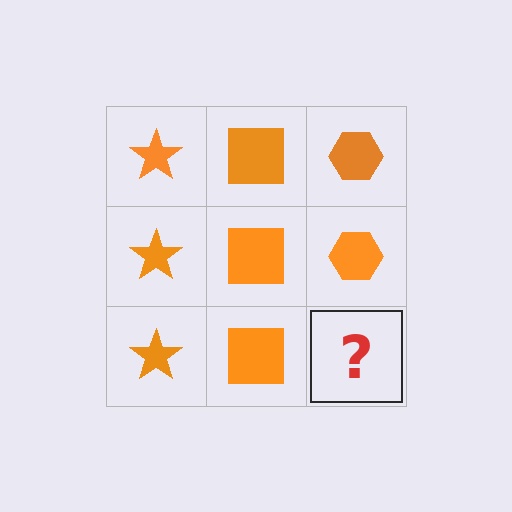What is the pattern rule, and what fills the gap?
The rule is that each column has a consistent shape. The gap should be filled with an orange hexagon.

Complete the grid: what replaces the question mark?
The question mark should be replaced with an orange hexagon.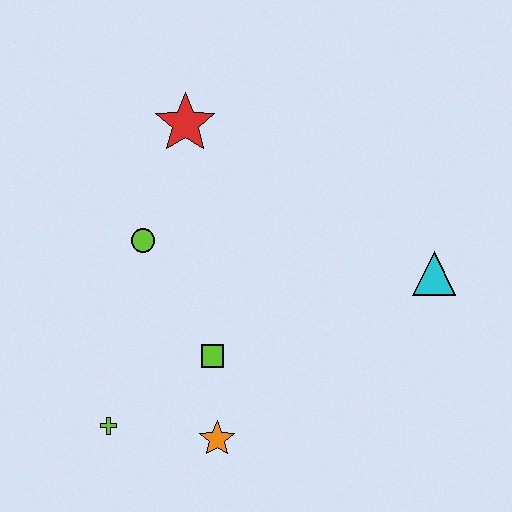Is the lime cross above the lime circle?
No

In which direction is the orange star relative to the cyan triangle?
The orange star is to the left of the cyan triangle.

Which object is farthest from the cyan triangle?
The lime cross is farthest from the cyan triangle.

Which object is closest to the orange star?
The lime square is closest to the orange star.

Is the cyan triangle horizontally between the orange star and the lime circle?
No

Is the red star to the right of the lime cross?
Yes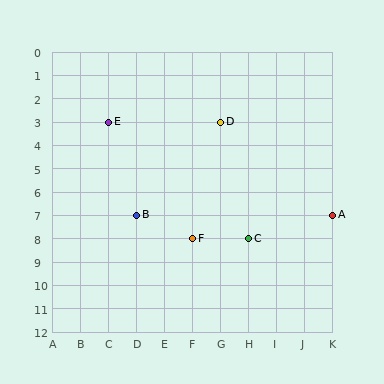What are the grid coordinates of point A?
Point A is at grid coordinates (K, 7).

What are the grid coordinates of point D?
Point D is at grid coordinates (G, 3).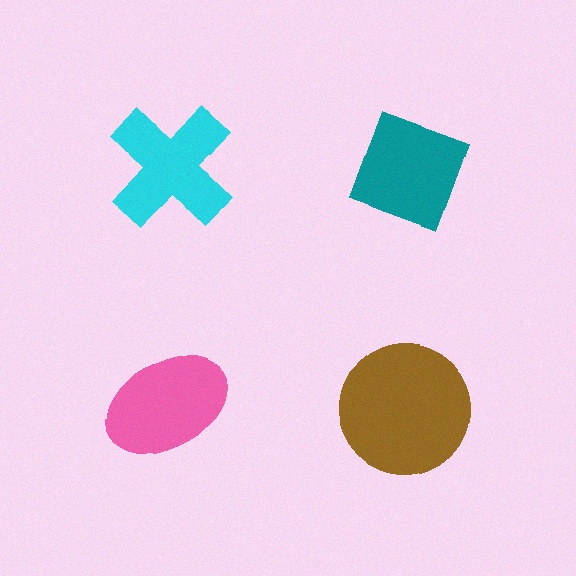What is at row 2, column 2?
A brown circle.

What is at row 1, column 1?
A cyan cross.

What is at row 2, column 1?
A pink ellipse.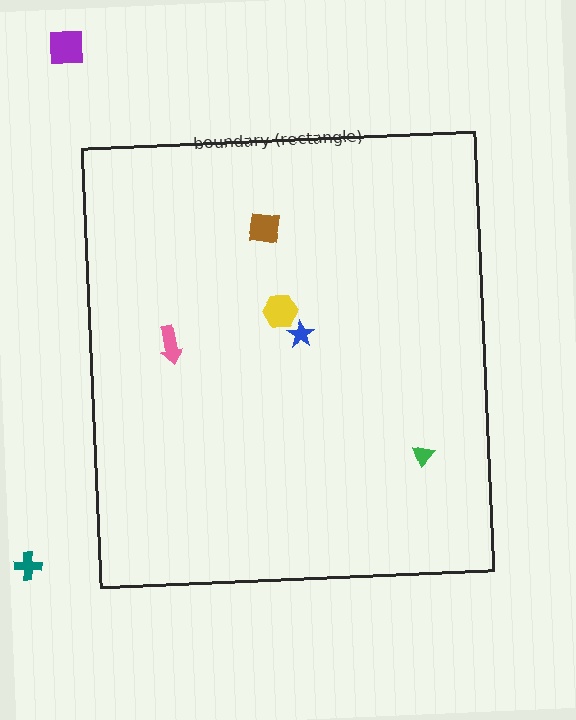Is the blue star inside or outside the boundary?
Inside.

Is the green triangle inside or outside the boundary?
Inside.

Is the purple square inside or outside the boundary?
Outside.